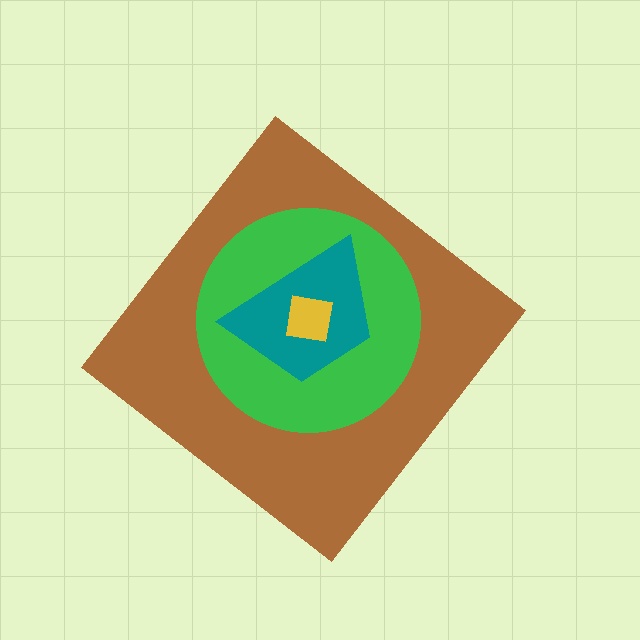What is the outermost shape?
The brown diamond.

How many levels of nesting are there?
4.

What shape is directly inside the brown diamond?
The green circle.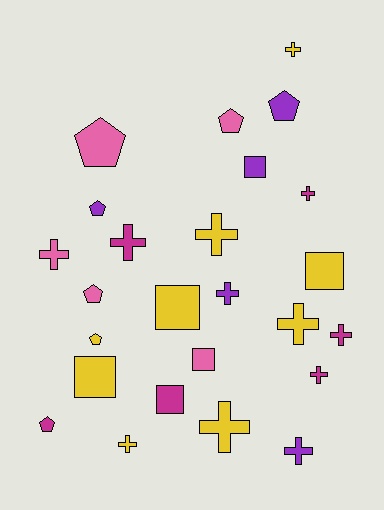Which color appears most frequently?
Yellow, with 9 objects.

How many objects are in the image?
There are 25 objects.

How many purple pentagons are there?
There are 2 purple pentagons.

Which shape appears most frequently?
Cross, with 12 objects.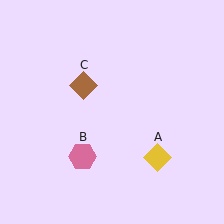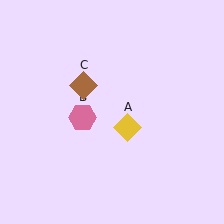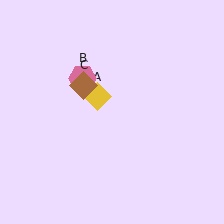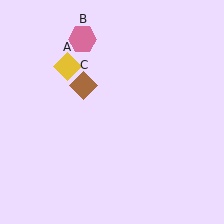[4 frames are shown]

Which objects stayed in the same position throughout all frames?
Brown diamond (object C) remained stationary.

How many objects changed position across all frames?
2 objects changed position: yellow diamond (object A), pink hexagon (object B).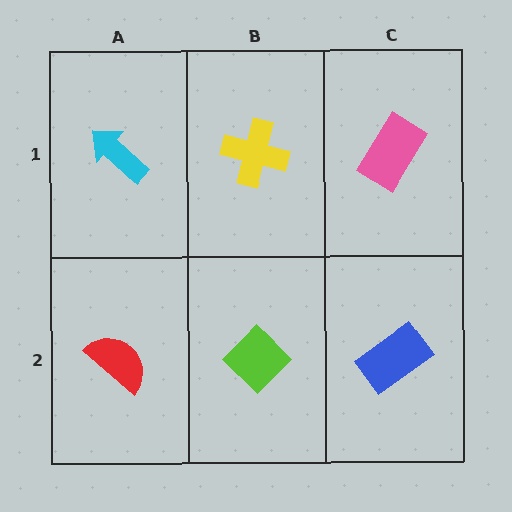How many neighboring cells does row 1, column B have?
3.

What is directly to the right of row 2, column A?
A lime diamond.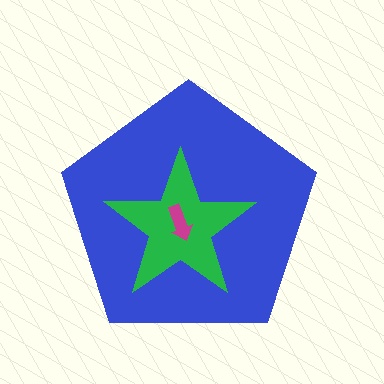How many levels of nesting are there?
3.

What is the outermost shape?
The blue pentagon.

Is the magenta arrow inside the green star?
Yes.